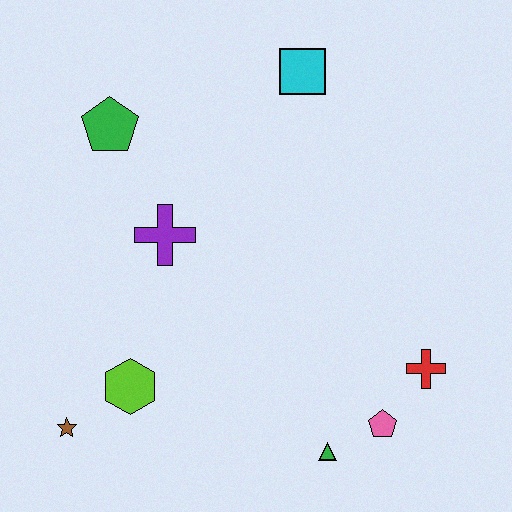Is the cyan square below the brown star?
No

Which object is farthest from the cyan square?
The brown star is farthest from the cyan square.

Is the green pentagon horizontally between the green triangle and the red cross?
No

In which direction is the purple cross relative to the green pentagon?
The purple cross is below the green pentagon.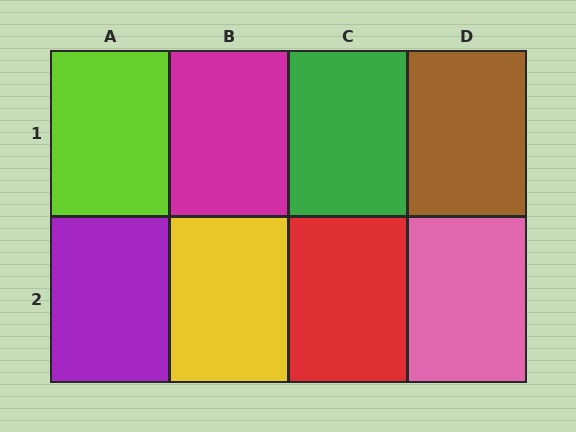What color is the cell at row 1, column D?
Brown.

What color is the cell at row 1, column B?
Magenta.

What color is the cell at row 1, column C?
Green.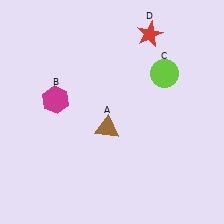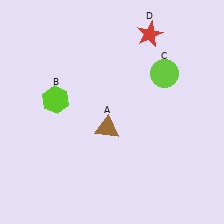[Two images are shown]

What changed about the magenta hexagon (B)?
In Image 1, B is magenta. In Image 2, it changed to lime.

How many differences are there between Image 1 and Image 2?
There is 1 difference between the two images.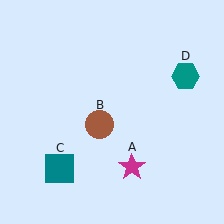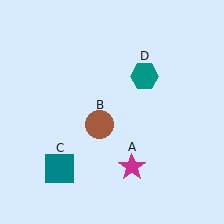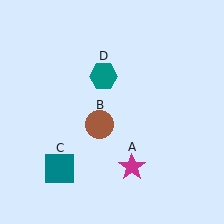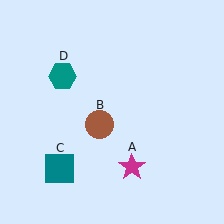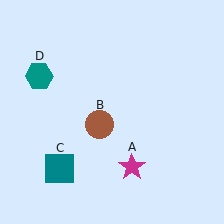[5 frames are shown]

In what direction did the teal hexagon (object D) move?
The teal hexagon (object D) moved left.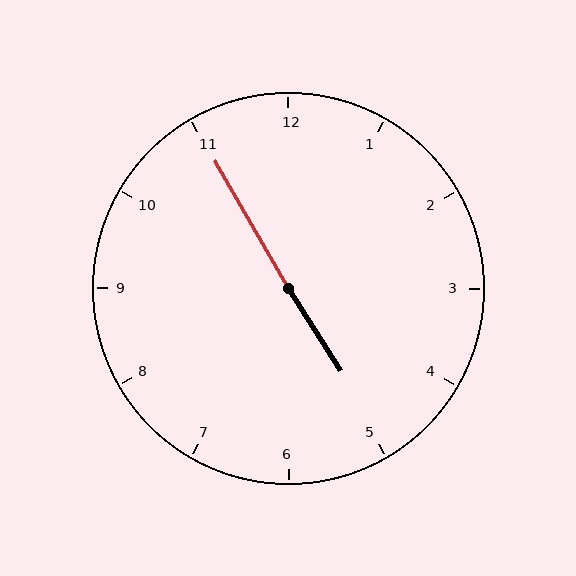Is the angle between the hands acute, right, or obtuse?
It is obtuse.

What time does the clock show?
4:55.